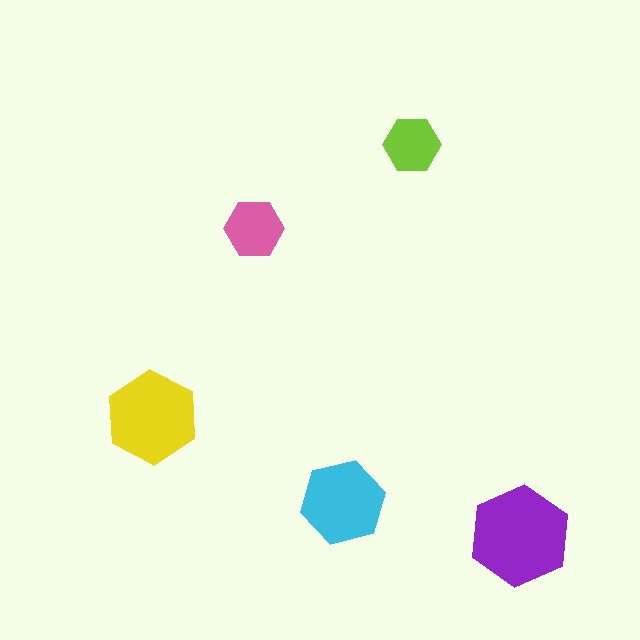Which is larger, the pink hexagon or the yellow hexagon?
The yellow one.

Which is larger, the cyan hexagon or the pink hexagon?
The cyan one.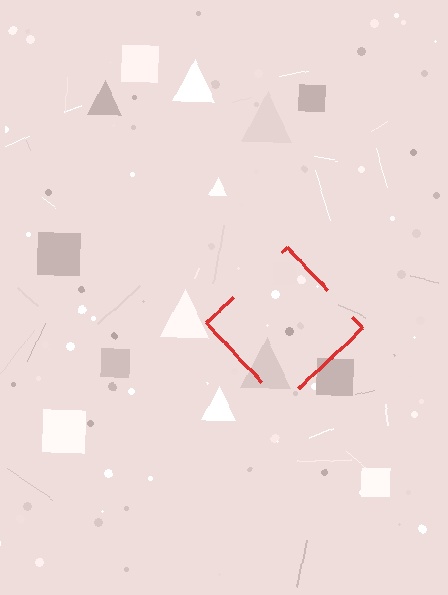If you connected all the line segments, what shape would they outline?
They would outline a diamond.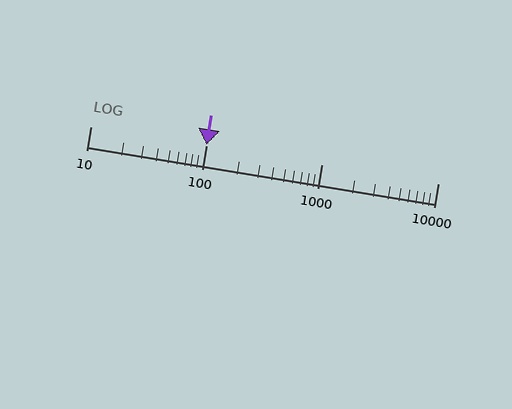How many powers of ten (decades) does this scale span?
The scale spans 3 decades, from 10 to 10000.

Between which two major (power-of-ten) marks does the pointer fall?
The pointer is between 100 and 1000.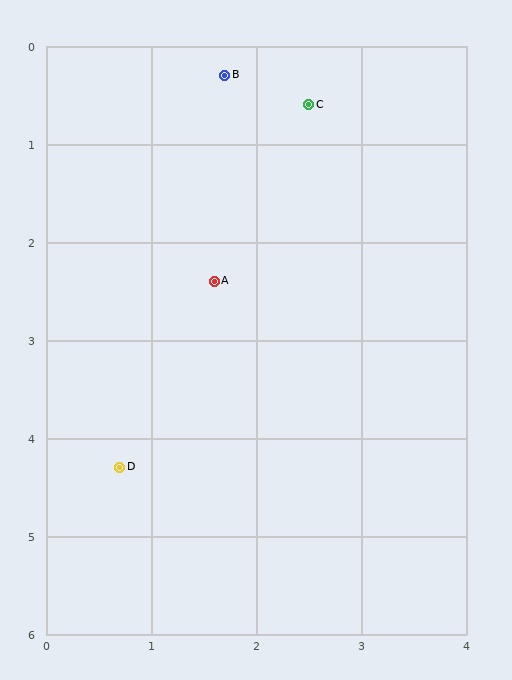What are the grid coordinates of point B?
Point B is at approximately (1.7, 0.3).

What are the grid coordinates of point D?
Point D is at approximately (0.7, 4.3).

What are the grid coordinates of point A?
Point A is at approximately (1.6, 2.4).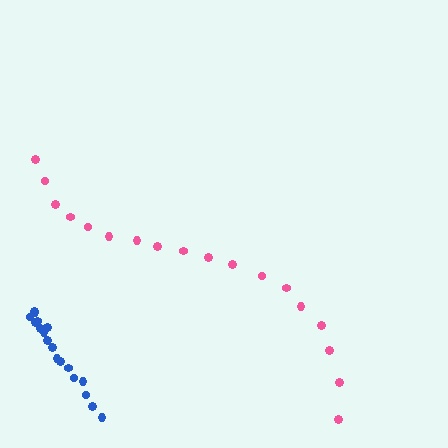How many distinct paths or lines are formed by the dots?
There are 2 distinct paths.